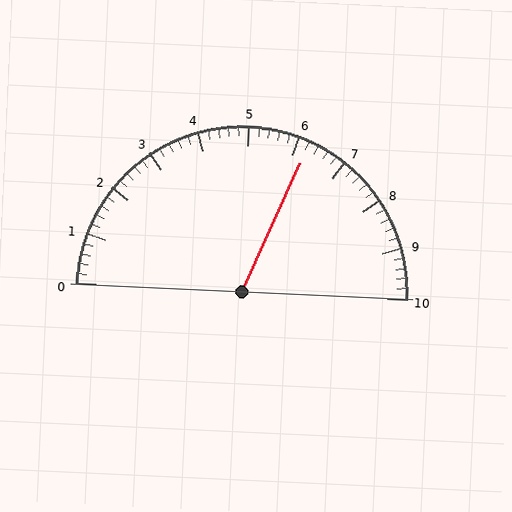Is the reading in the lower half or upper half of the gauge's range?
The reading is in the upper half of the range (0 to 10).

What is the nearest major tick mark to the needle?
The nearest major tick mark is 6.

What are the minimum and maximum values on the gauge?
The gauge ranges from 0 to 10.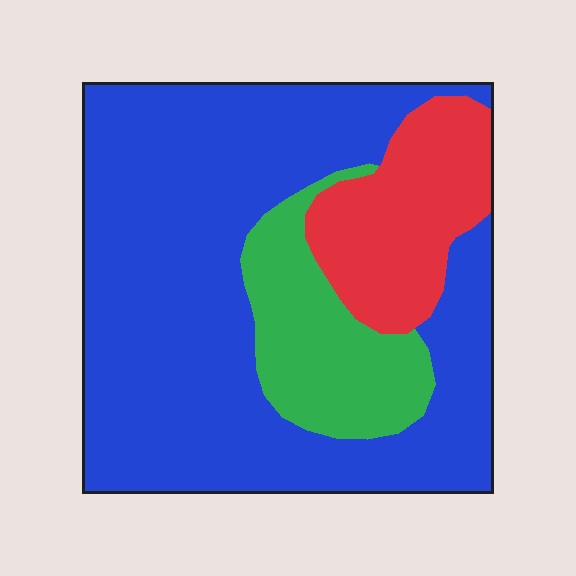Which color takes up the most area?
Blue, at roughly 65%.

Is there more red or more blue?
Blue.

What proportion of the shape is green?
Green covers roughly 15% of the shape.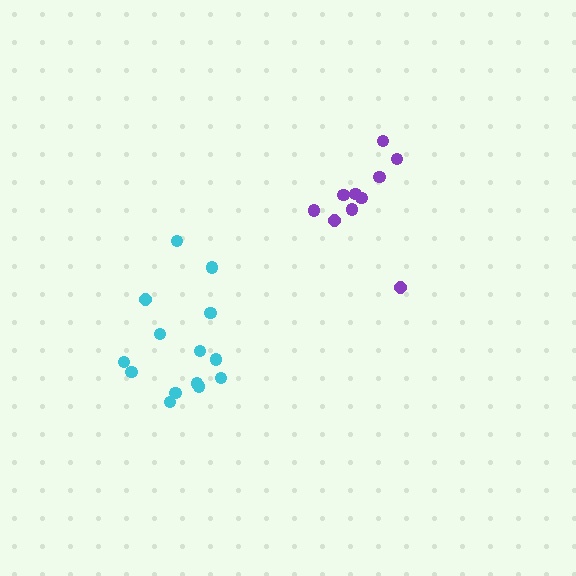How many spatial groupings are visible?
There are 2 spatial groupings.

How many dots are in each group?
Group 1: 10 dots, Group 2: 14 dots (24 total).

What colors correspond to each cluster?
The clusters are colored: purple, cyan.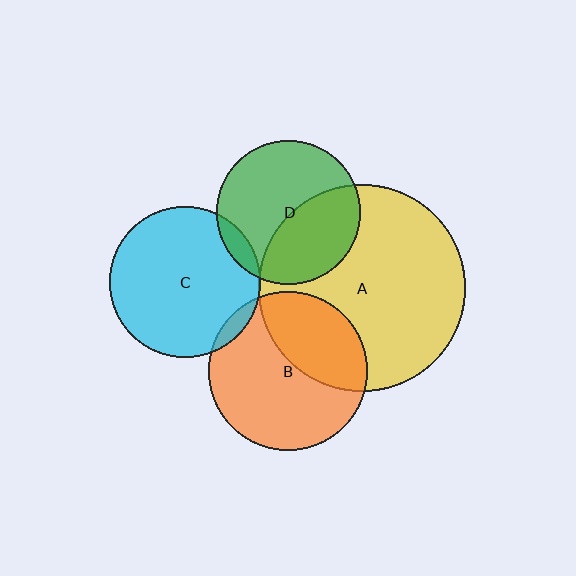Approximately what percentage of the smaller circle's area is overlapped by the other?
Approximately 40%.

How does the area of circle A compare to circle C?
Approximately 1.9 times.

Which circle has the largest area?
Circle A (yellow).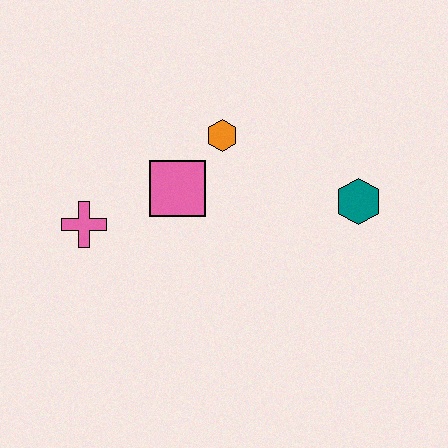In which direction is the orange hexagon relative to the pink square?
The orange hexagon is above the pink square.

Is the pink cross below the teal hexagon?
Yes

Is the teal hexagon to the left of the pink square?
No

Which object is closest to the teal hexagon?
The orange hexagon is closest to the teal hexagon.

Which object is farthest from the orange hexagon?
The pink cross is farthest from the orange hexagon.